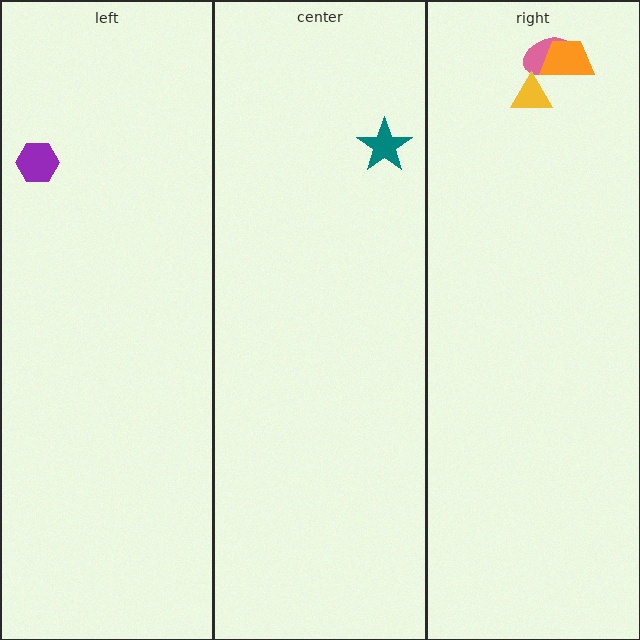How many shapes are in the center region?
1.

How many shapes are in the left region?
1.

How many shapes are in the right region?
3.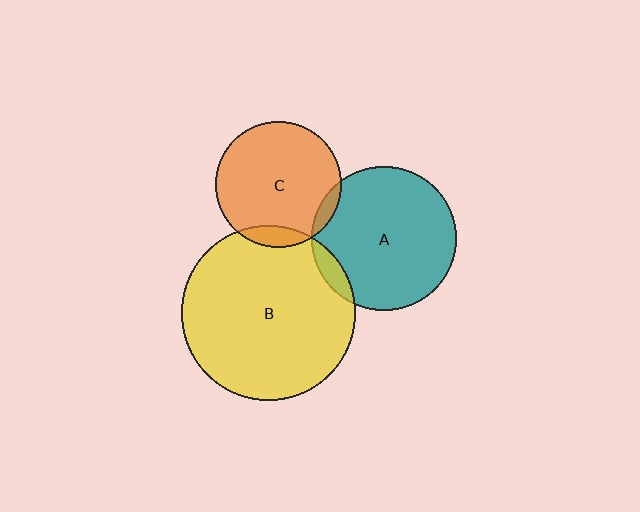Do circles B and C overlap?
Yes.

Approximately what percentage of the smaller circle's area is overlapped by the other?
Approximately 10%.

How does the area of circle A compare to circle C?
Approximately 1.3 times.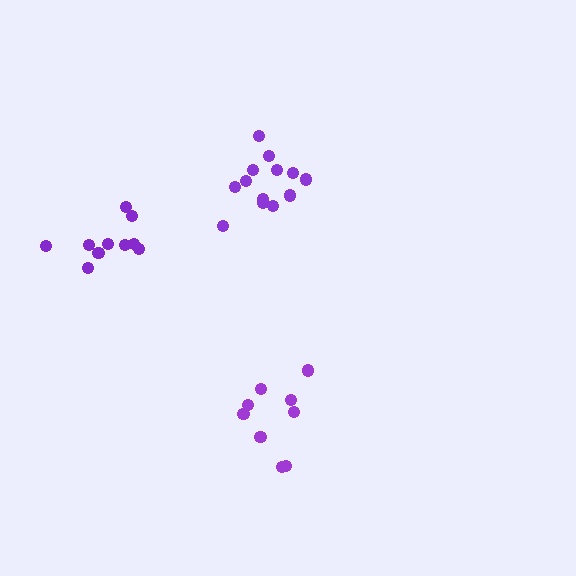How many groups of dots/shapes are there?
There are 3 groups.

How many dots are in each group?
Group 1: 13 dots, Group 2: 9 dots, Group 3: 10 dots (32 total).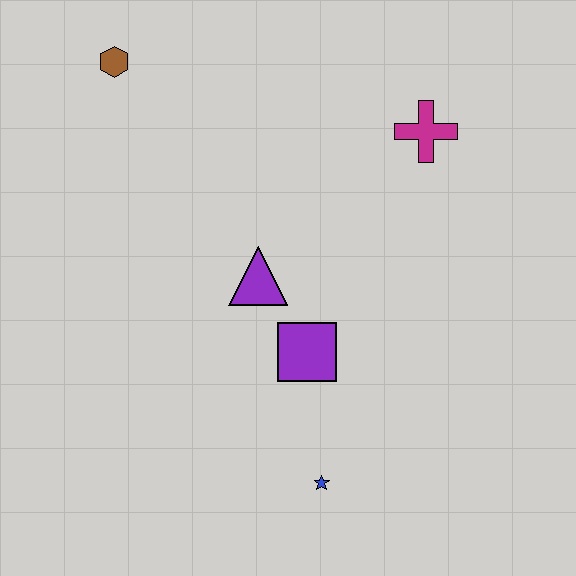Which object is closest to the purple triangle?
The purple square is closest to the purple triangle.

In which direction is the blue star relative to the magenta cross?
The blue star is below the magenta cross.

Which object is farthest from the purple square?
The brown hexagon is farthest from the purple square.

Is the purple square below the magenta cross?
Yes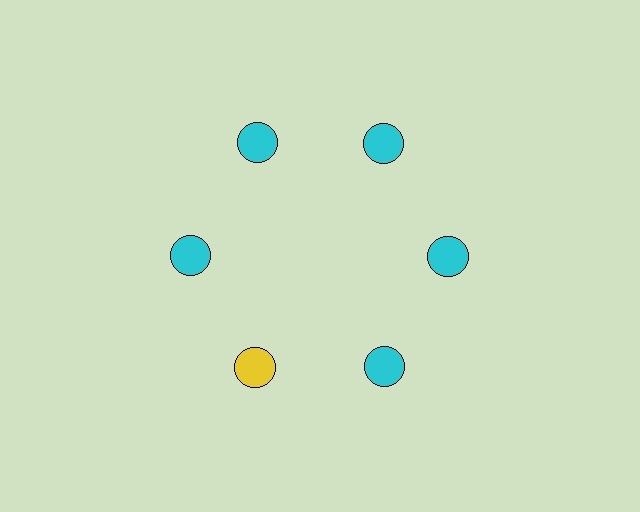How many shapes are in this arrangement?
There are 6 shapes arranged in a ring pattern.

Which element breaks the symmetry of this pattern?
The yellow circle at roughly the 7 o'clock position breaks the symmetry. All other shapes are cyan circles.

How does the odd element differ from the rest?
It has a different color: yellow instead of cyan.